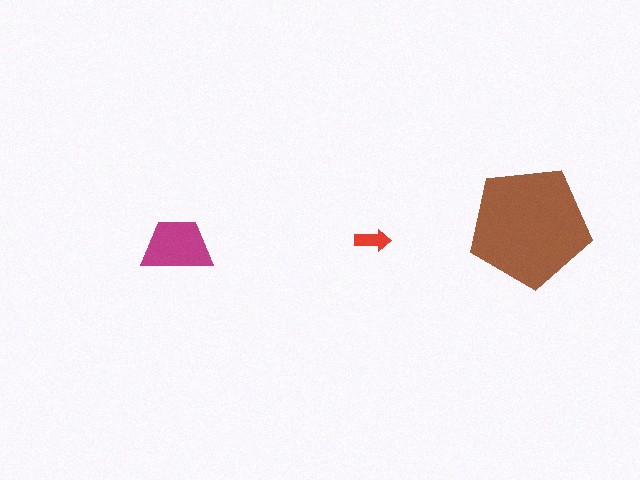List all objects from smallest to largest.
The red arrow, the magenta trapezoid, the brown pentagon.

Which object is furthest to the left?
The magenta trapezoid is leftmost.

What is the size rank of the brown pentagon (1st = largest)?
1st.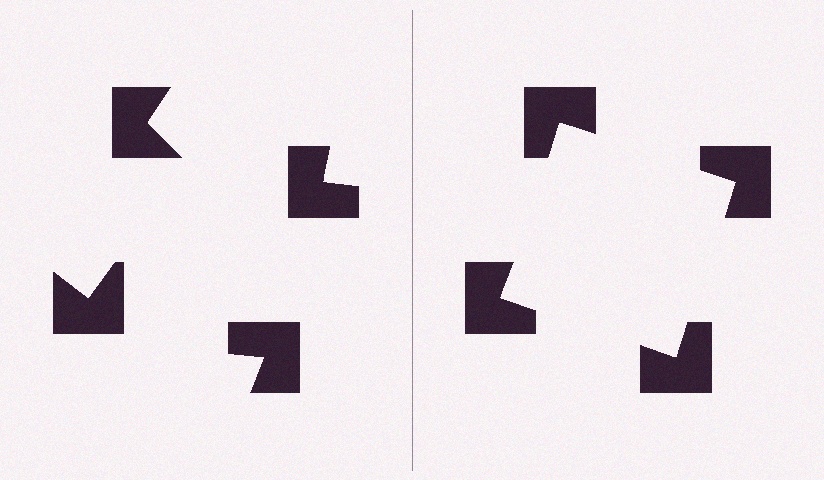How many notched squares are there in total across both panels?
8 — 4 on each side.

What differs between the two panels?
The notched squares are positioned identically on both sides; only the wedge orientations differ. On the right they align to a square; on the left they are misaligned.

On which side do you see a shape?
An illusory square appears on the right side. On the left side the wedge cuts are rotated, so no coherent shape forms.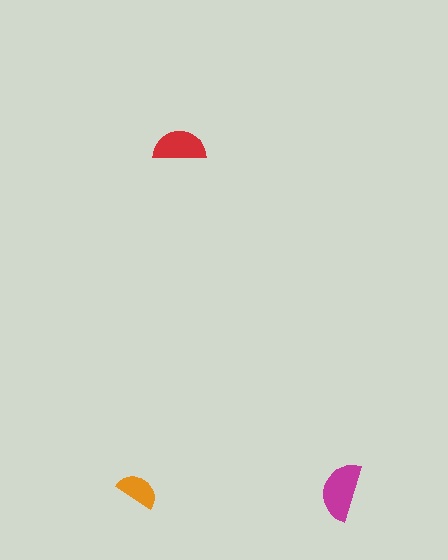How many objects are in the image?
There are 3 objects in the image.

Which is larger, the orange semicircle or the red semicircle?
The red one.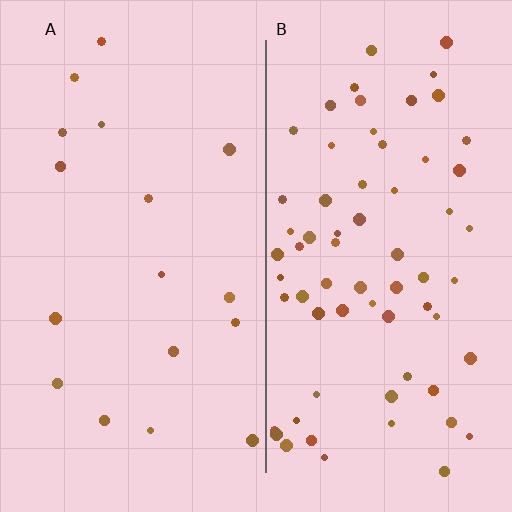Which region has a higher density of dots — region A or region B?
B (the right).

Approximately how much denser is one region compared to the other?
Approximately 4.0× — region B over region A.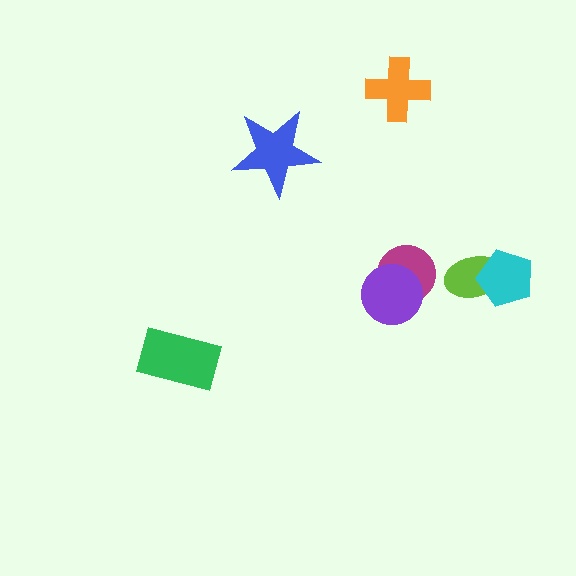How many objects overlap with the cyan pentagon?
1 object overlaps with the cyan pentagon.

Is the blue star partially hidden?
No, no other shape covers it.